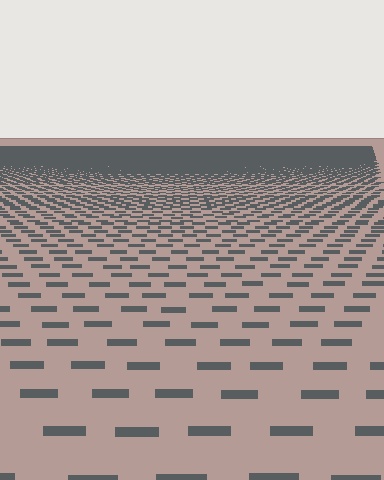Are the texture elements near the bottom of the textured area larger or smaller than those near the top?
Larger. Near the bottom, elements are closer to the viewer and appear at a bigger on-screen size.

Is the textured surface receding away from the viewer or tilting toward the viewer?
The surface is receding away from the viewer. Texture elements get smaller and denser toward the top.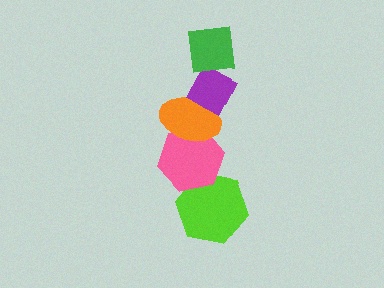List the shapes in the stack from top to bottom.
From top to bottom: the green square, the purple diamond, the orange ellipse, the pink hexagon, the lime hexagon.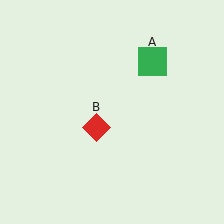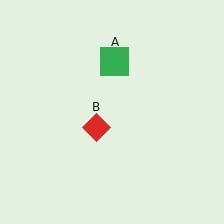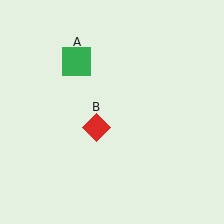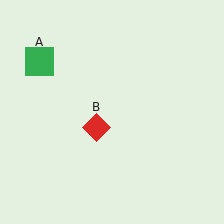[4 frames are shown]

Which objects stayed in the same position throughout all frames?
Red diamond (object B) remained stationary.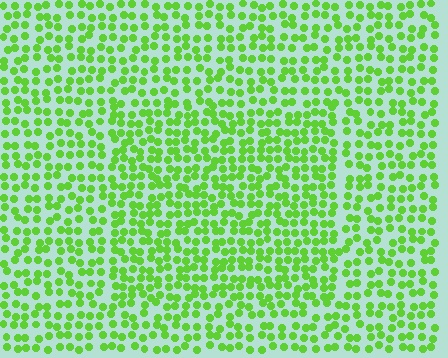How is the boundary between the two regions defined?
The boundary is defined by a change in element density (approximately 1.4x ratio). All elements are the same color, size, and shape.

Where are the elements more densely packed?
The elements are more densely packed inside the rectangle boundary.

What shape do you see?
I see a rectangle.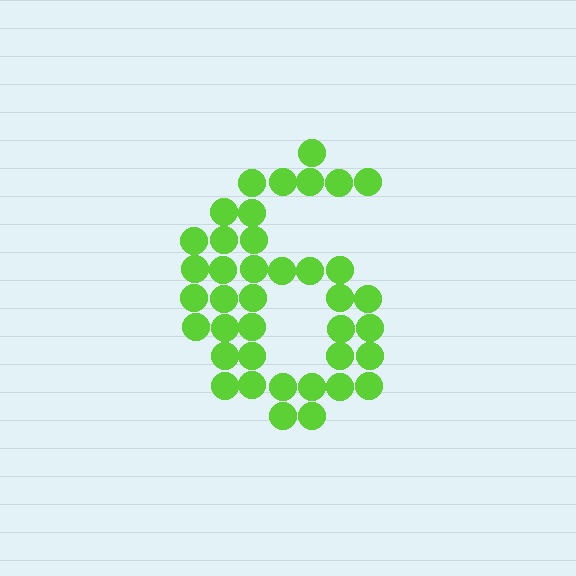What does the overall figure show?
The overall figure shows the digit 6.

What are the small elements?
The small elements are circles.